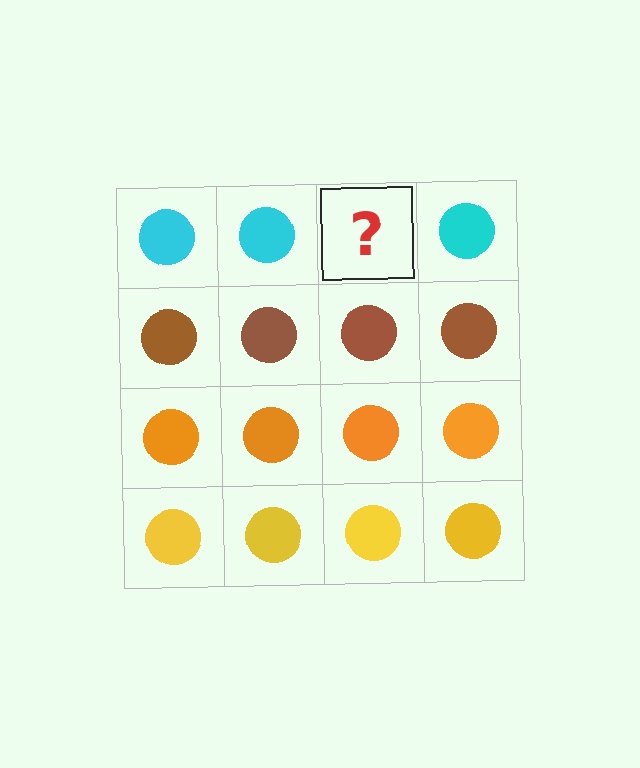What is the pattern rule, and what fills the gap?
The rule is that each row has a consistent color. The gap should be filled with a cyan circle.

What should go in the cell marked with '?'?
The missing cell should contain a cyan circle.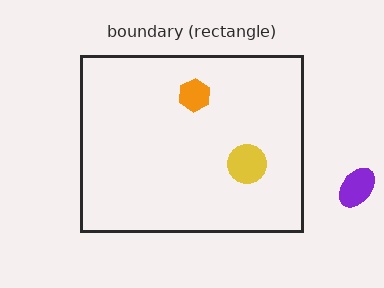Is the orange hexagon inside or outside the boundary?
Inside.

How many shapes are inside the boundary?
2 inside, 1 outside.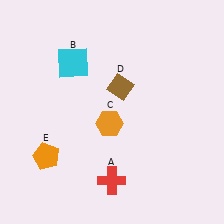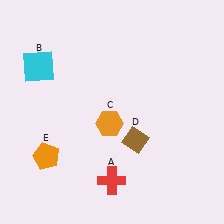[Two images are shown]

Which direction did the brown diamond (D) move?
The brown diamond (D) moved down.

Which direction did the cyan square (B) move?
The cyan square (B) moved left.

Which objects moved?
The objects that moved are: the cyan square (B), the brown diamond (D).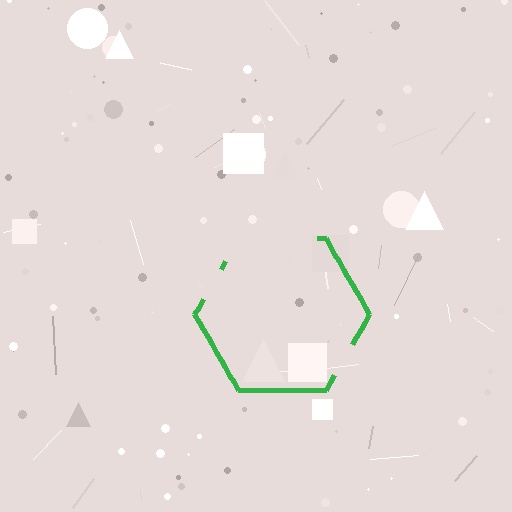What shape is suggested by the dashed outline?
The dashed outline suggests a hexagon.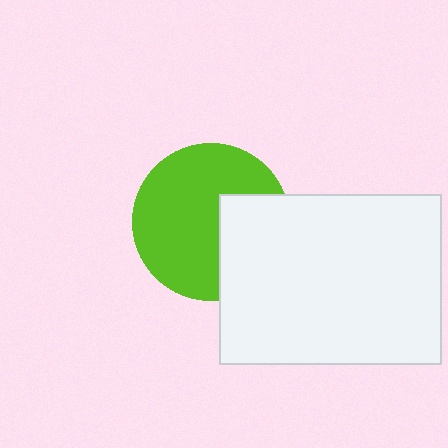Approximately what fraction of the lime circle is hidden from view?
Roughly 32% of the lime circle is hidden behind the white rectangle.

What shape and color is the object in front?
The object in front is a white rectangle.